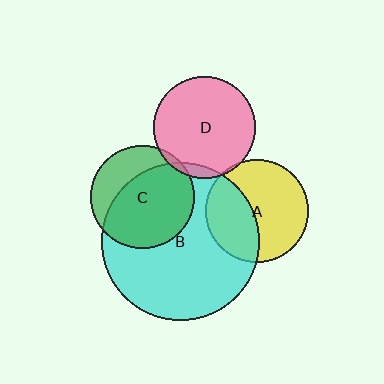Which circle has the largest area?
Circle B (cyan).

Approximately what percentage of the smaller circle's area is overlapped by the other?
Approximately 5%.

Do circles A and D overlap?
Yes.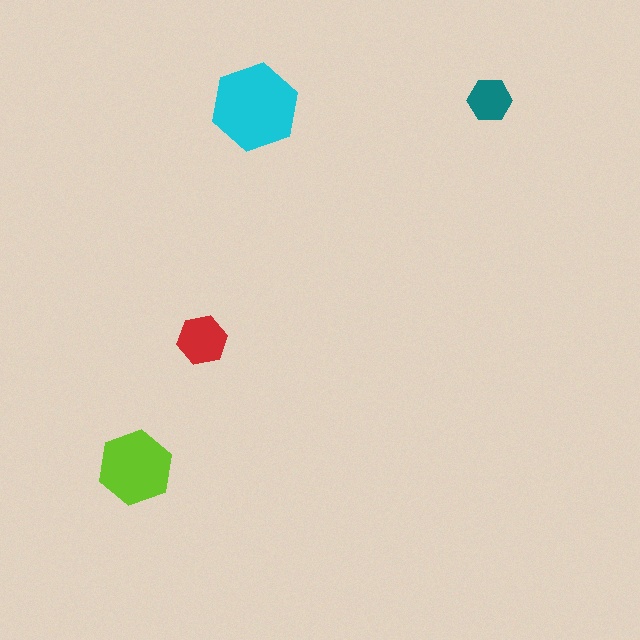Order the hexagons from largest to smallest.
the cyan one, the lime one, the red one, the teal one.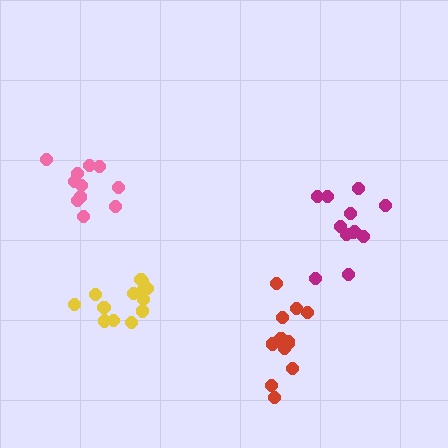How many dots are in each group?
Group 1: 12 dots, Group 2: 12 dots, Group 3: 11 dots, Group 4: 13 dots (48 total).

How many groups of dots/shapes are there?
There are 4 groups.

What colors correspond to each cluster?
The clusters are colored: magenta, red, pink, yellow.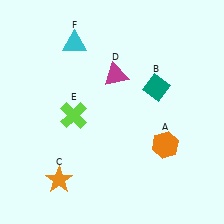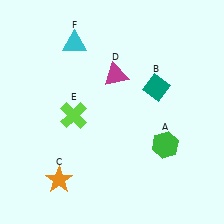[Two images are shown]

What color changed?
The hexagon (A) changed from orange in Image 1 to green in Image 2.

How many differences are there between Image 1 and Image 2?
There is 1 difference between the two images.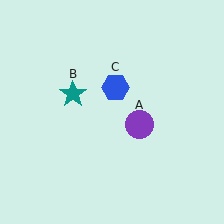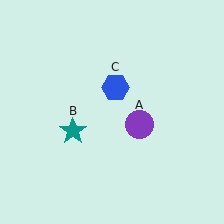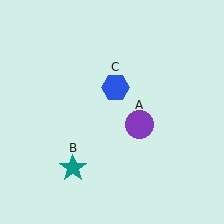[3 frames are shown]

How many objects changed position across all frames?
1 object changed position: teal star (object B).